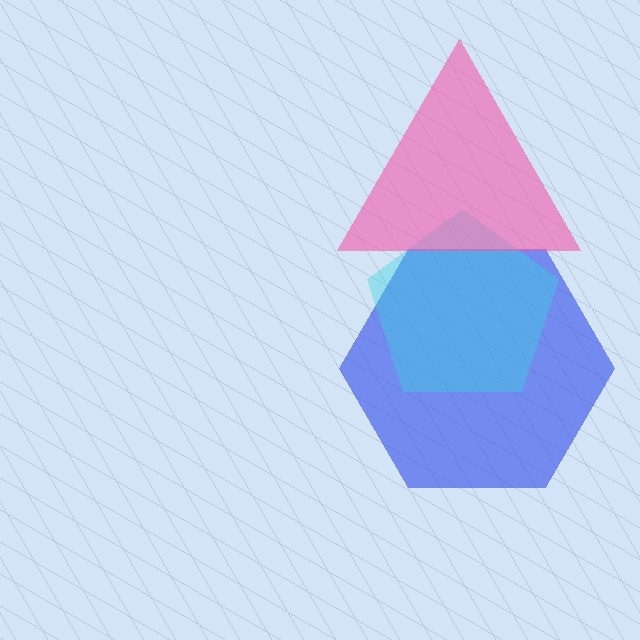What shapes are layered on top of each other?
The layered shapes are: a blue hexagon, a cyan pentagon, a pink triangle.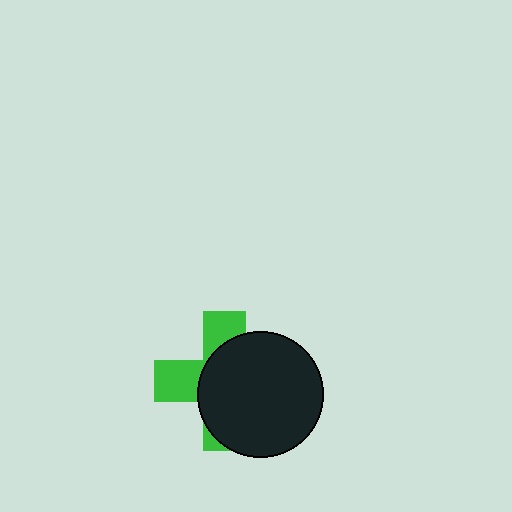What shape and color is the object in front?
The object in front is a black circle.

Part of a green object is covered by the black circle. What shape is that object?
It is a cross.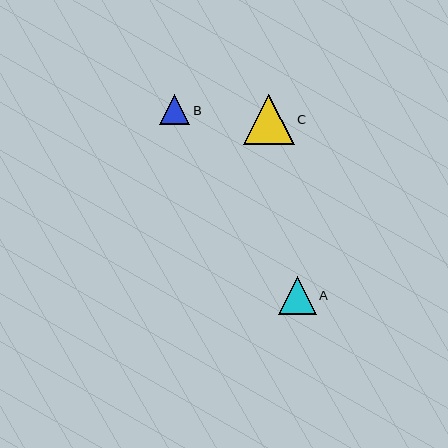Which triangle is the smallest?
Triangle B is the smallest with a size of approximately 31 pixels.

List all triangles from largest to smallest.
From largest to smallest: C, A, B.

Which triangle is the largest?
Triangle C is the largest with a size of approximately 50 pixels.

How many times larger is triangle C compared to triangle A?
Triangle C is approximately 1.3 times the size of triangle A.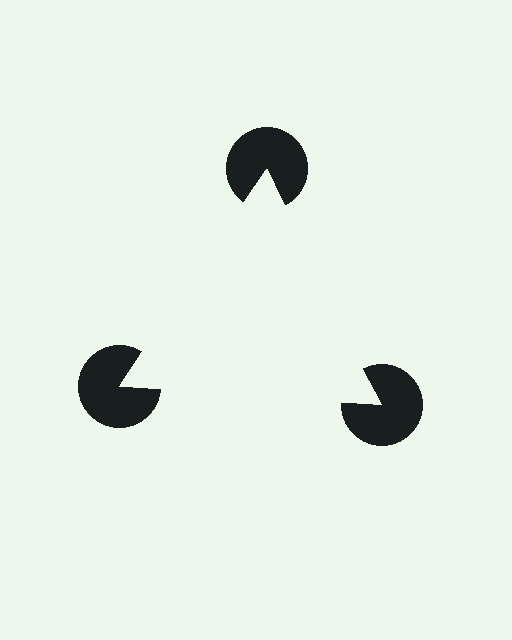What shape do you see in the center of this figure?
An illusory triangle — its edges are inferred from the aligned wedge cuts in the pac-man discs, not physically drawn.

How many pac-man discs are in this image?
There are 3 — one at each vertex of the illusory triangle.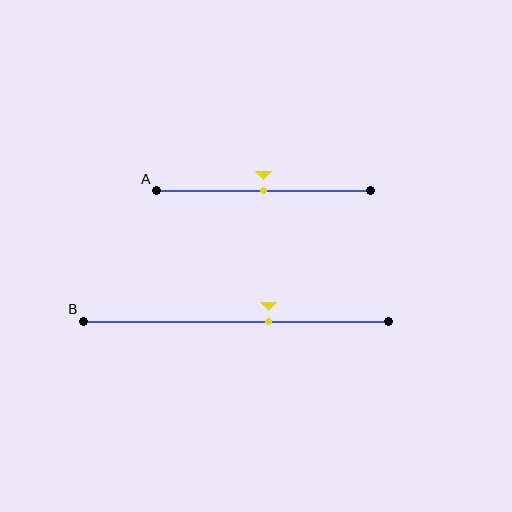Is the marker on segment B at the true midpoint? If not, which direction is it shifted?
No, the marker on segment B is shifted to the right by about 11% of the segment length.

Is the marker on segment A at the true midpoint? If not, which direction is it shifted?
Yes, the marker on segment A is at the true midpoint.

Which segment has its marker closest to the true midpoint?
Segment A has its marker closest to the true midpoint.